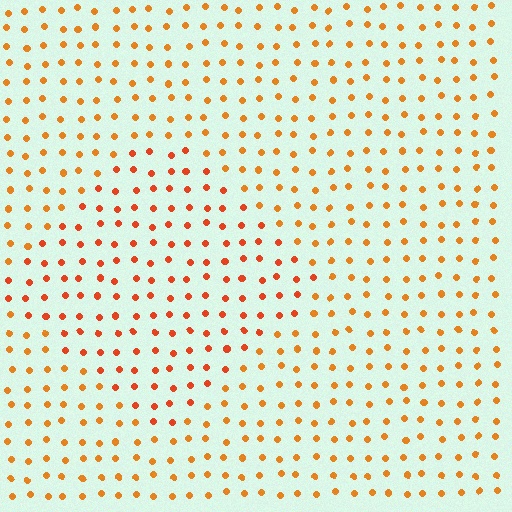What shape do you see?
I see a diamond.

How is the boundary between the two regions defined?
The boundary is defined purely by a slight shift in hue (about 20 degrees). Spacing, size, and orientation are identical on both sides.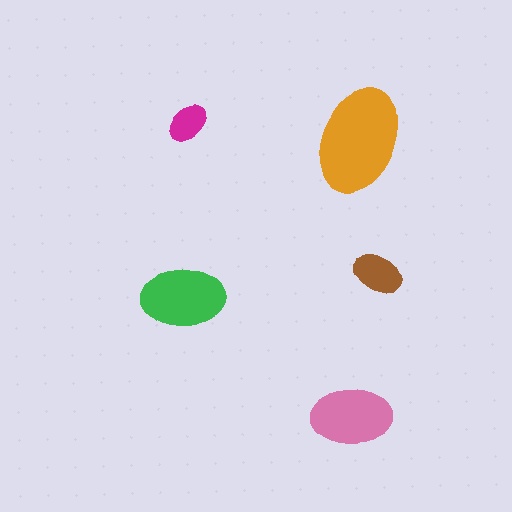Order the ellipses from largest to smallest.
the orange one, the green one, the pink one, the brown one, the magenta one.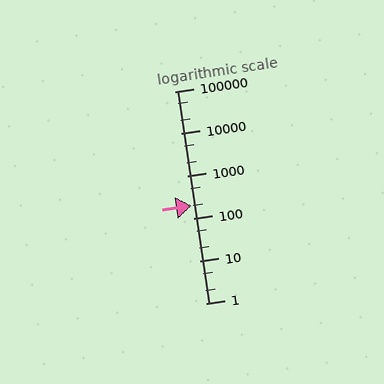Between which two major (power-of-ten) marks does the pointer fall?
The pointer is between 100 and 1000.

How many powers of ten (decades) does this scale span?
The scale spans 5 decades, from 1 to 100000.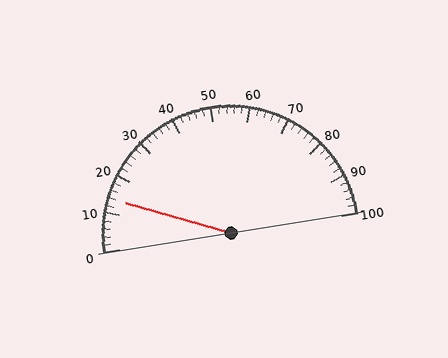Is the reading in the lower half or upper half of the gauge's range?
The reading is in the lower half of the range (0 to 100).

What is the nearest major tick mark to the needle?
The nearest major tick mark is 10.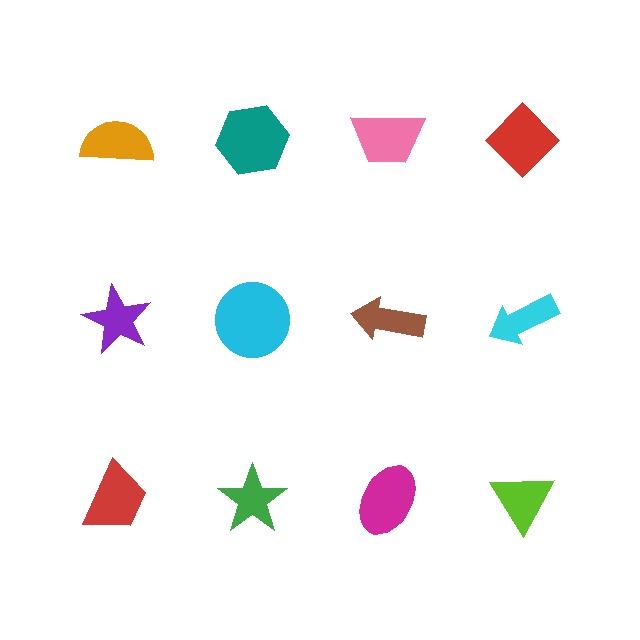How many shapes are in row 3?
4 shapes.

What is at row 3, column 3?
A magenta ellipse.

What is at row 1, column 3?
A pink trapezoid.